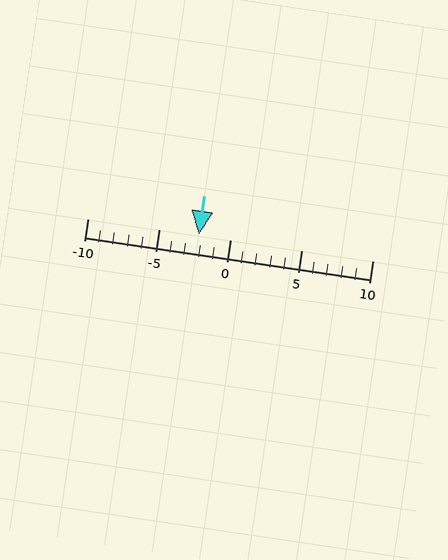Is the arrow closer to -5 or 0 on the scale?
The arrow is closer to 0.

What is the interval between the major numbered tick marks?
The major tick marks are spaced 5 units apart.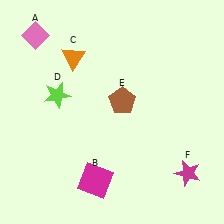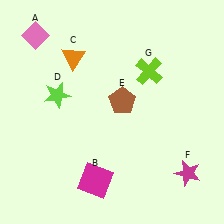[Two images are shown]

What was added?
A lime cross (G) was added in Image 2.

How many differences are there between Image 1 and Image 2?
There is 1 difference between the two images.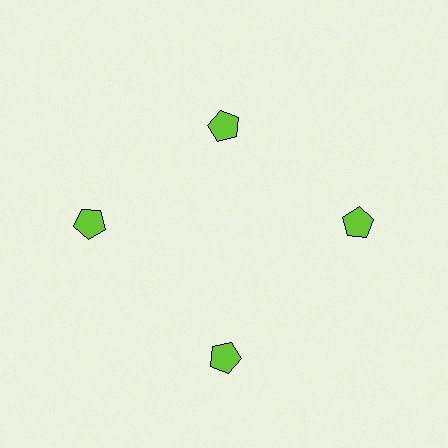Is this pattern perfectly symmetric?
No. The 4 lime pentagons are arranged in a ring, but one element near the 12 o'clock position is pulled inward toward the center, breaking the 4-fold rotational symmetry.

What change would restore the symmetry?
The symmetry would be restored by moving it outward, back onto the ring so that all 4 pentagons sit at equal angles and equal distance from the center.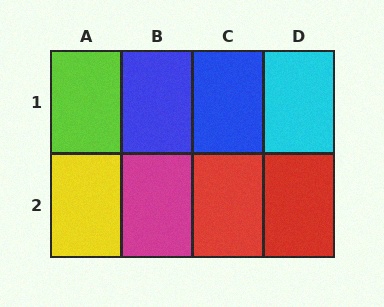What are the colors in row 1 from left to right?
Lime, blue, blue, cyan.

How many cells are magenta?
1 cell is magenta.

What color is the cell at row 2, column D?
Red.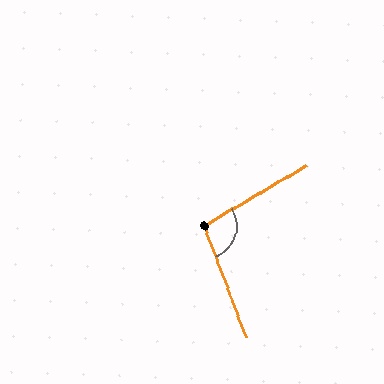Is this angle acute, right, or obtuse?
It is obtuse.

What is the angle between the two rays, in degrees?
Approximately 100 degrees.